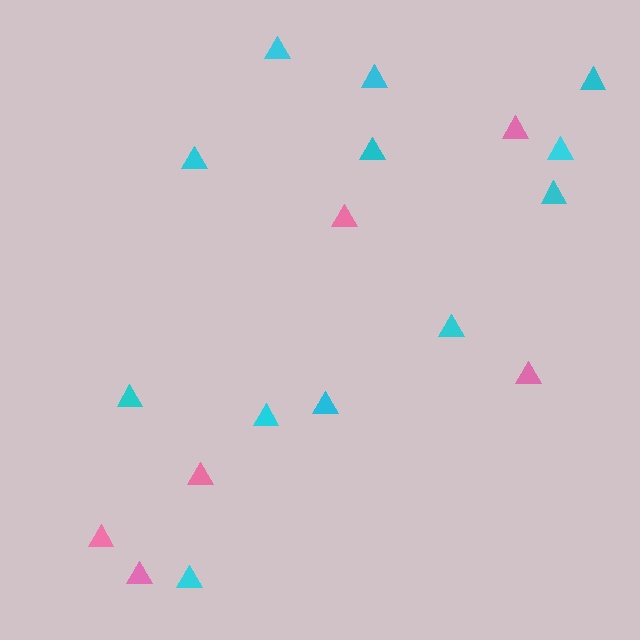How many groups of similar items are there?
There are 2 groups: one group of cyan triangles (12) and one group of pink triangles (6).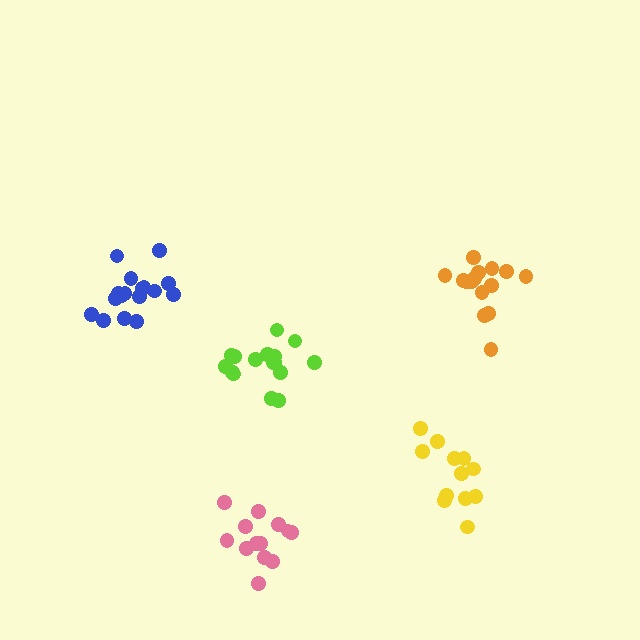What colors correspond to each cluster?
The clusters are colored: yellow, orange, pink, blue, lime.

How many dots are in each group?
Group 1: 12 dots, Group 2: 15 dots, Group 3: 13 dots, Group 4: 17 dots, Group 5: 16 dots (73 total).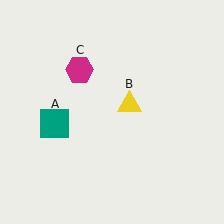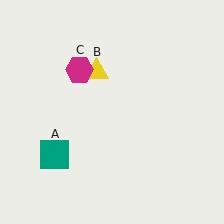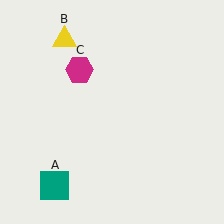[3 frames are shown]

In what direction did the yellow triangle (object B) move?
The yellow triangle (object B) moved up and to the left.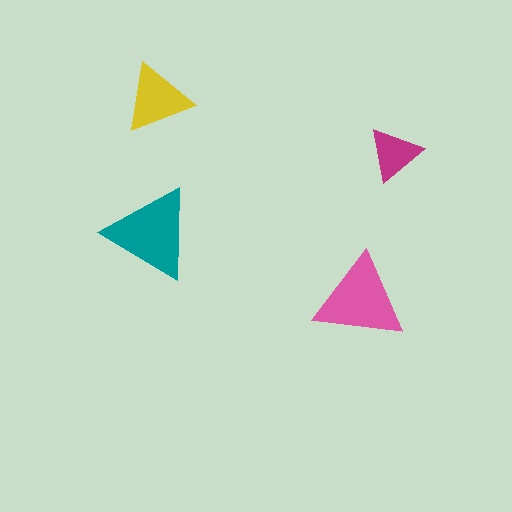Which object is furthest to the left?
The teal triangle is leftmost.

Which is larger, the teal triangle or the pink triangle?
The teal one.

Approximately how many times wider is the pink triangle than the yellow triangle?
About 1.5 times wider.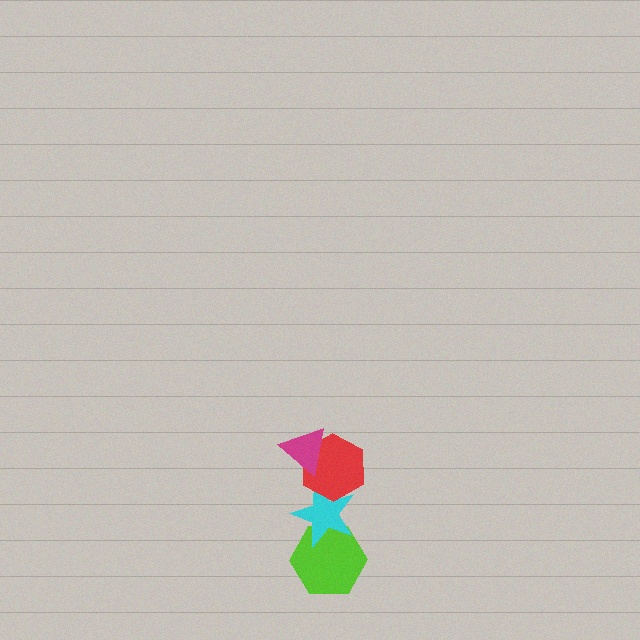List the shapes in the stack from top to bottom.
From top to bottom: the magenta triangle, the red hexagon, the cyan star, the lime hexagon.